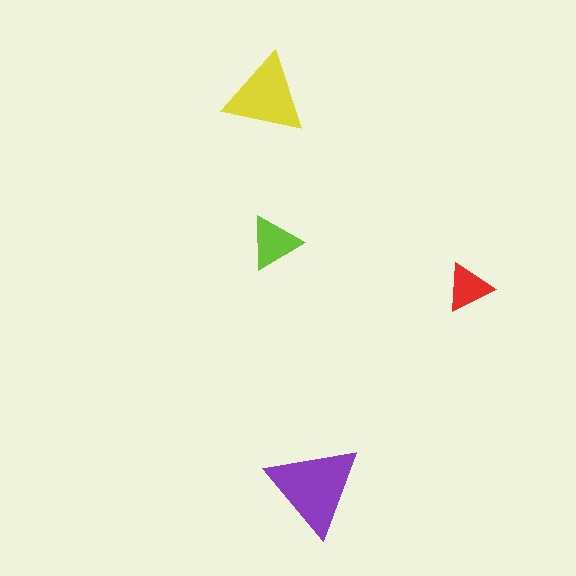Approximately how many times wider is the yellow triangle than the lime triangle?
About 1.5 times wider.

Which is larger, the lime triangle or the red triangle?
The lime one.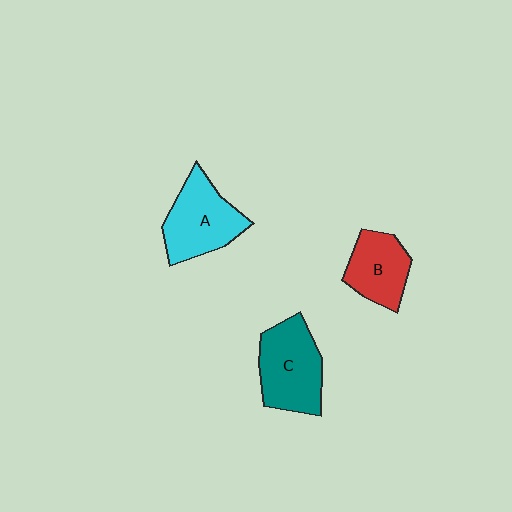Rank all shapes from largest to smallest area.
From largest to smallest: C (teal), A (cyan), B (red).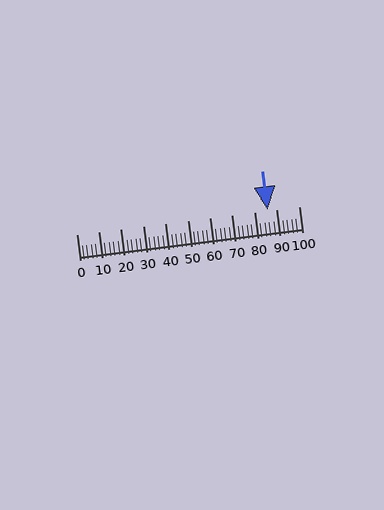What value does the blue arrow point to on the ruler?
The blue arrow points to approximately 86.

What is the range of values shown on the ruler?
The ruler shows values from 0 to 100.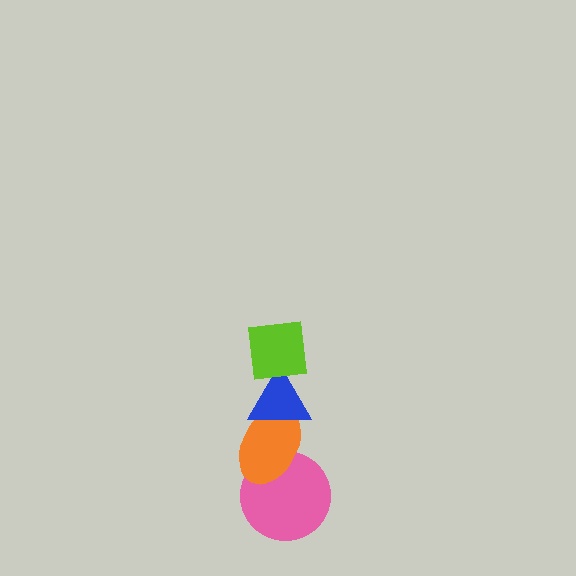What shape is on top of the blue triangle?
The lime square is on top of the blue triangle.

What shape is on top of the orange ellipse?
The blue triangle is on top of the orange ellipse.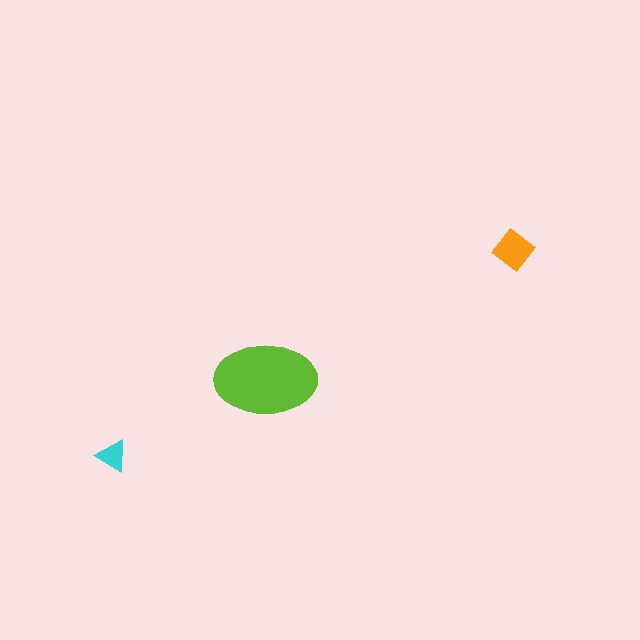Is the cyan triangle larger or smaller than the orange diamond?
Smaller.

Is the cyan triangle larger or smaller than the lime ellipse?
Smaller.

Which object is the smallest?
The cyan triangle.